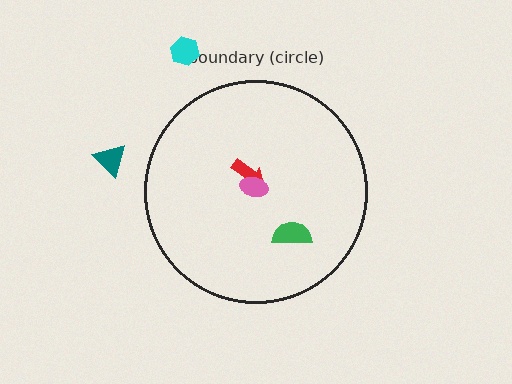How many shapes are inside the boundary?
3 inside, 2 outside.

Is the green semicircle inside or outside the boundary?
Inside.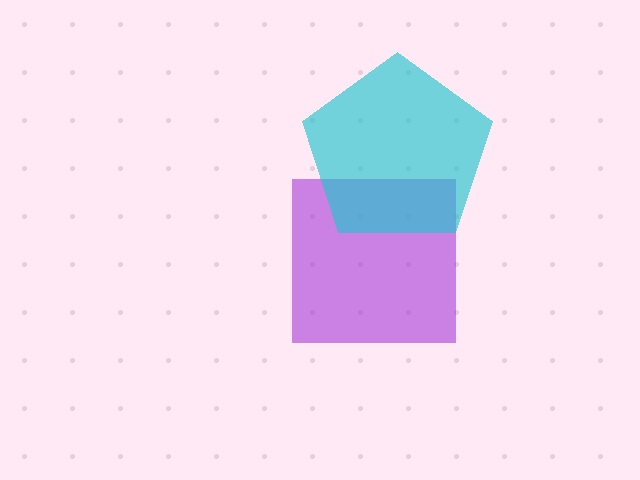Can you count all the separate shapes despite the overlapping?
Yes, there are 2 separate shapes.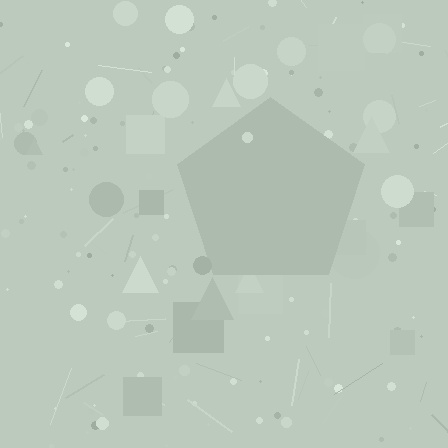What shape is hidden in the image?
A pentagon is hidden in the image.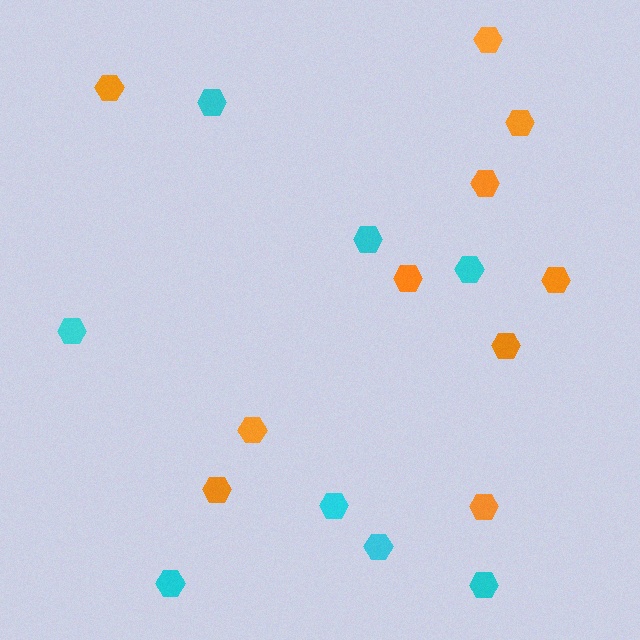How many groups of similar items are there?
There are 2 groups: one group of orange hexagons (10) and one group of cyan hexagons (8).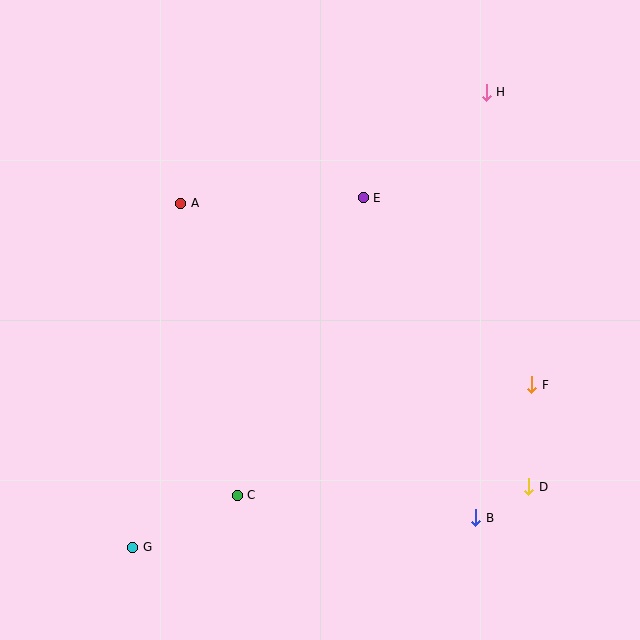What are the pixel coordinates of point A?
Point A is at (181, 203).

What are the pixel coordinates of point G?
Point G is at (133, 547).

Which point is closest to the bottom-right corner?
Point D is closest to the bottom-right corner.